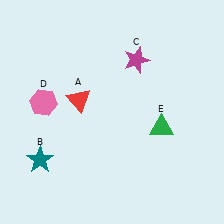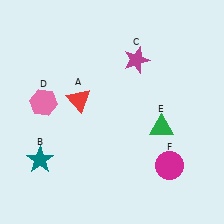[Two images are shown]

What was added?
A magenta circle (F) was added in Image 2.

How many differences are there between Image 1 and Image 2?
There is 1 difference between the two images.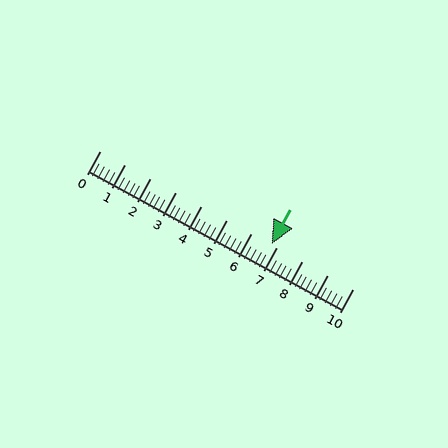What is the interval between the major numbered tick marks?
The major tick marks are spaced 1 units apart.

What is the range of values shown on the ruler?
The ruler shows values from 0 to 10.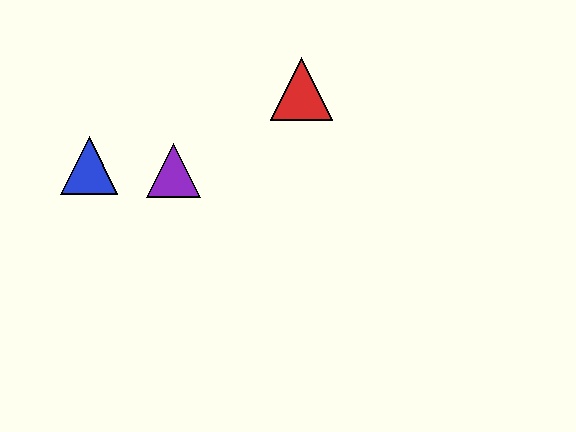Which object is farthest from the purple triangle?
The red triangle is farthest from the purple triangle.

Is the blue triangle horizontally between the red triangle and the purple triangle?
No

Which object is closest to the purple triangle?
The blue triangle is closest to the purple triangle.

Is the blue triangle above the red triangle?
No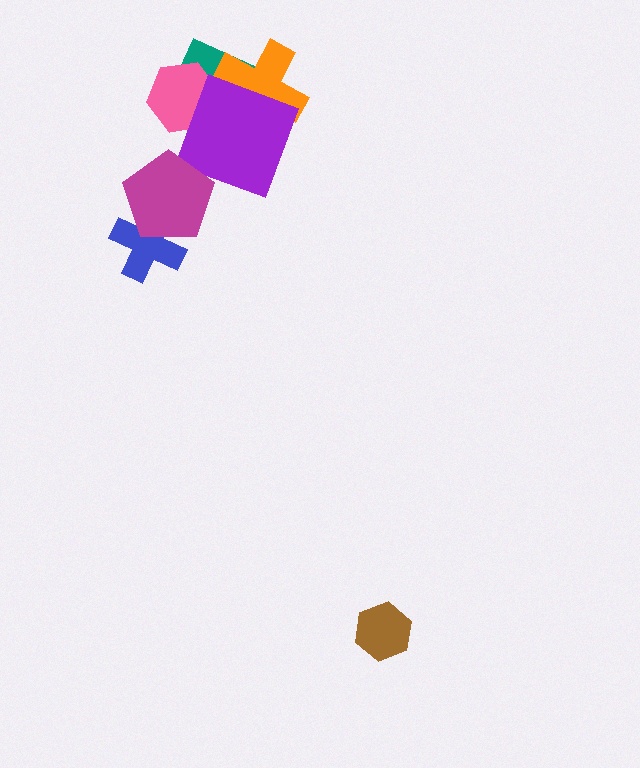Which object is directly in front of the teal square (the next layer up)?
The pink hexagon is directly in front of the teal square.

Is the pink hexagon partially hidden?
Yes, it is partially covered by another shape.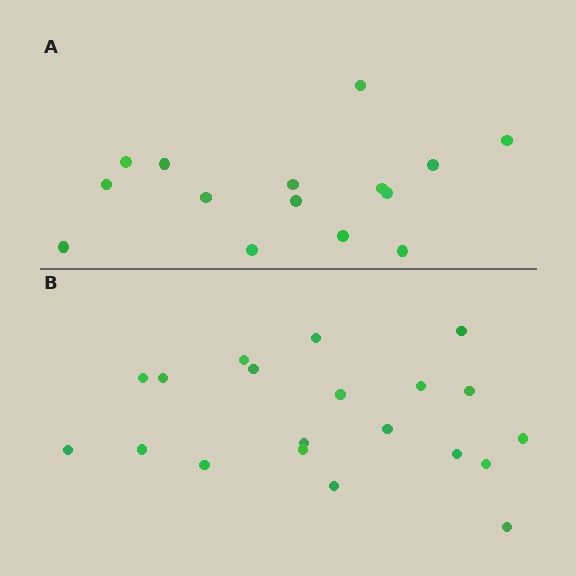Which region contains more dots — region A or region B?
Region B (the bottom region) has more dots.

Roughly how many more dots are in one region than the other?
Region B has about 5 more dots than region A.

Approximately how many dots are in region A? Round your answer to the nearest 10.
About 20 dots. (The exact count is 15, which rounds to 20.)